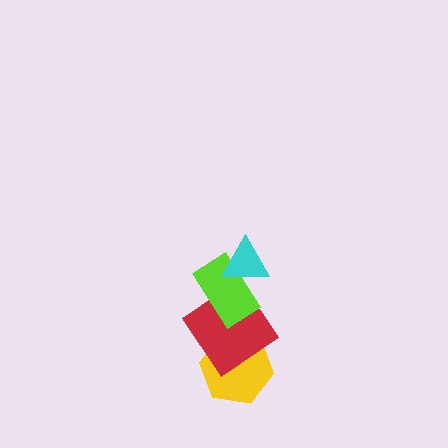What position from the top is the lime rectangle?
The lime rectangle is 2nd from the top.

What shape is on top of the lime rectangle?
The cyan triangle is on top of the lime rectangle.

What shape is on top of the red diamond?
The lime rectangle is on top of the red diamond.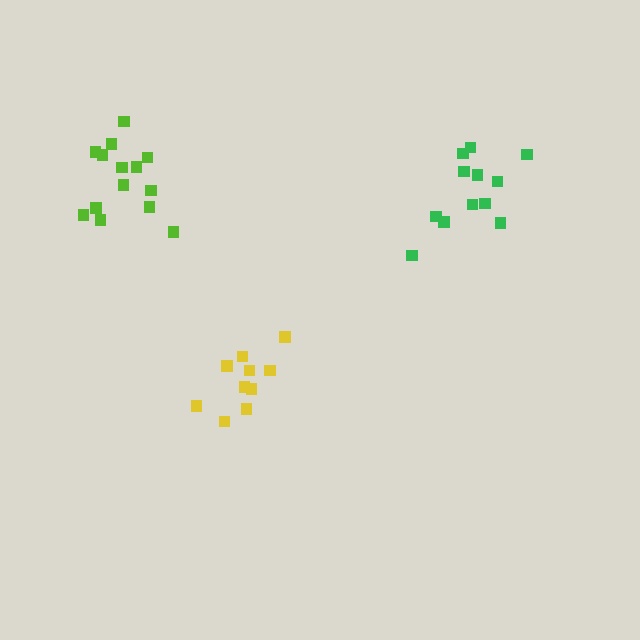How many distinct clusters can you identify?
There are 3 distinct clusters.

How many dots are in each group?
Group 1: 12 dots, Group 2: 14 dots, Group 3: 10 dots (36 total).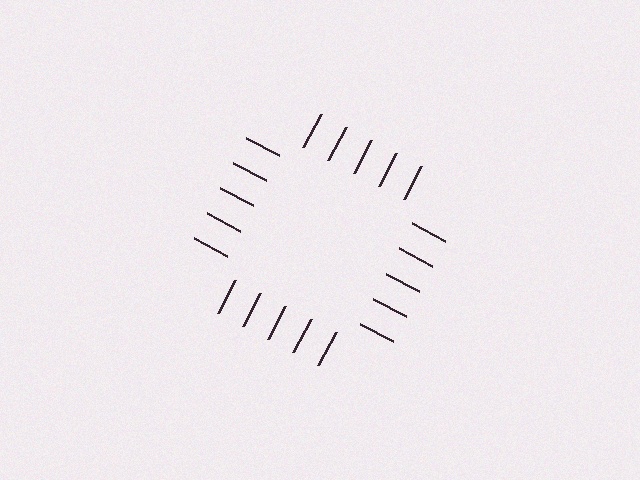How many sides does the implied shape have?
4 sides — the line-ends trace a square.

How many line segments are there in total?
20 — 5 along each of the 4 edges.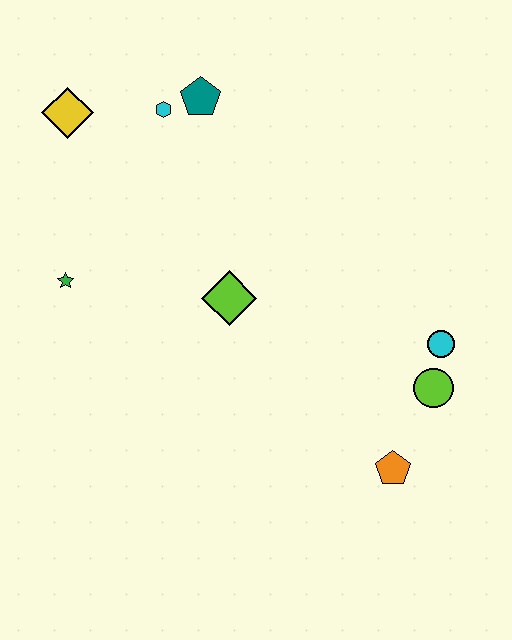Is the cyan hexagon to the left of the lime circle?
Yes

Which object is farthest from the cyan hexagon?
The orange pentagon is farthest from the cyan hexagon.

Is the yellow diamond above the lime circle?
Yes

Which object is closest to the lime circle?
The cyan circle is closest to the lime circle.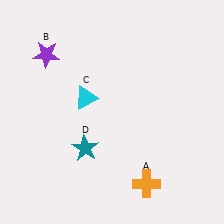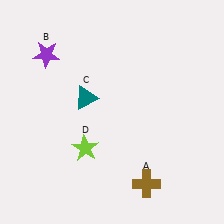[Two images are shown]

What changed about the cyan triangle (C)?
In Image 1, C is cyan. In Image 2, it changed to teal.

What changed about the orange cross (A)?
In Image 1, A is orange. In Image 2, it changed to brown.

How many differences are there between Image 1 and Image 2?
There are 3 differences between the two images.